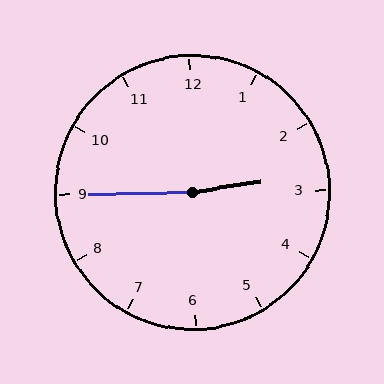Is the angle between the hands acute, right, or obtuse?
It is obtuse.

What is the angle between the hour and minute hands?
Approximately 172 degrees.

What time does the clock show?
2:45.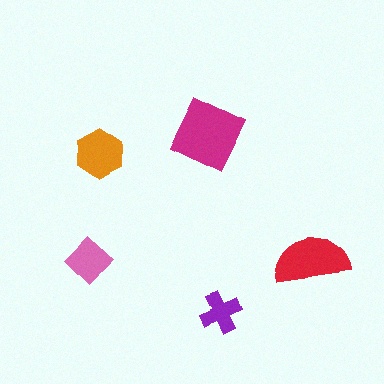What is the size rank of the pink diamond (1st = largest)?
4th.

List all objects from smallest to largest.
The purple cross, the pink diamond, the orange hexagon, the red semicircle, the magenta square.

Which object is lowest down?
The purple cross is bottommost.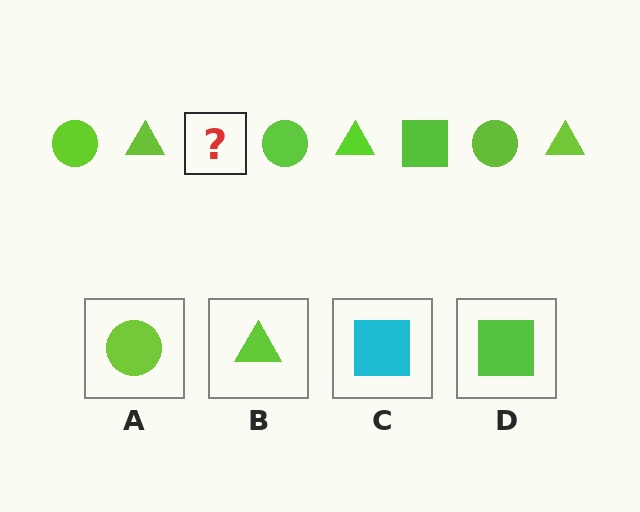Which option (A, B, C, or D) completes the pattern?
D.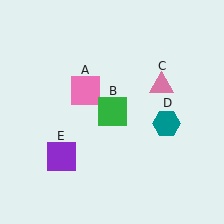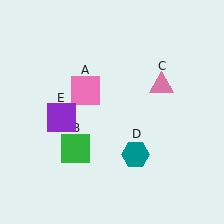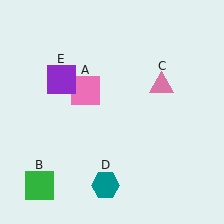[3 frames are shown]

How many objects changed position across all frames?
3 objects changed position: green square (object B), teal hexagon (object D), purple square (object E).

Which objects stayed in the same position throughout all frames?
Pink square (object A) and pink triangle (object C) remained stationary.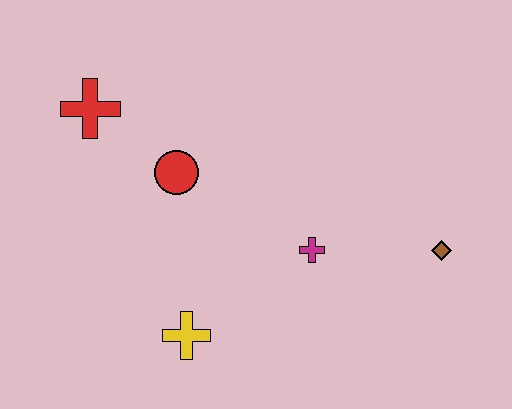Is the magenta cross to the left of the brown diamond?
Yes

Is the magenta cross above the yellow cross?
Yes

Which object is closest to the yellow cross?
The magenta cross is closest to the yellow cross.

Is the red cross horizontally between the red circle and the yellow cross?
No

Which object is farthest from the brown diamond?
The red cross is farthest from the brown diamond.